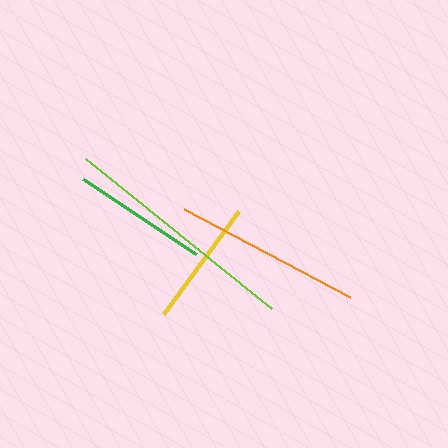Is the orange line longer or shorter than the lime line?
The lime line is longer than the orange line.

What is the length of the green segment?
The green segment is approximately 136 pixels long.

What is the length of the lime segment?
The lime segment is approximately 239 pixels long.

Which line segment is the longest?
The lime line is the longest at approximately 239 pixels.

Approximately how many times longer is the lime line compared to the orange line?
The lime line is approximately 1.3 times the length of the orange line.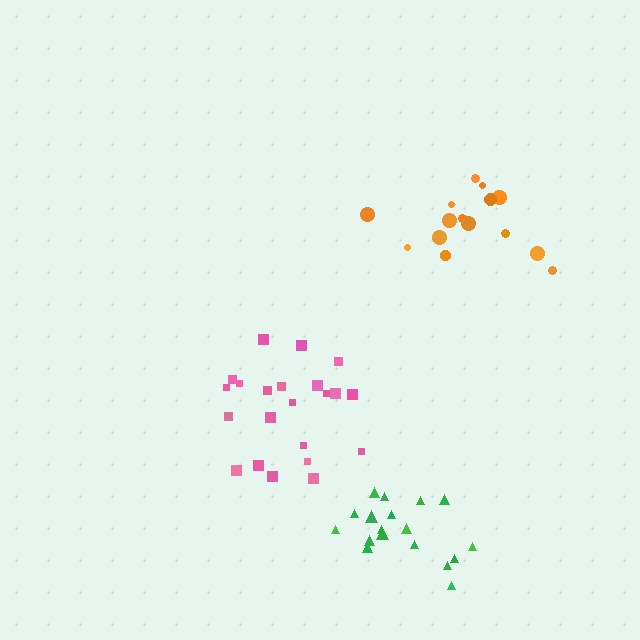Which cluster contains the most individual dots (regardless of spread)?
Pink (22).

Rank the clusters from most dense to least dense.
pink, orange, green.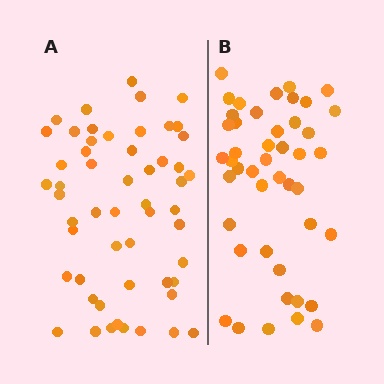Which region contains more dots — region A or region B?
Region A (the left region) has more dots.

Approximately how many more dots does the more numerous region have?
Region A has roughly 8 or so more dots than region B.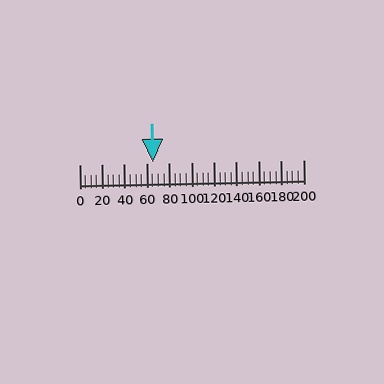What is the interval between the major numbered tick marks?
The major tick marks are spaced 20 units apart.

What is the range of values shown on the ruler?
The ruler shows values from 0 to 200.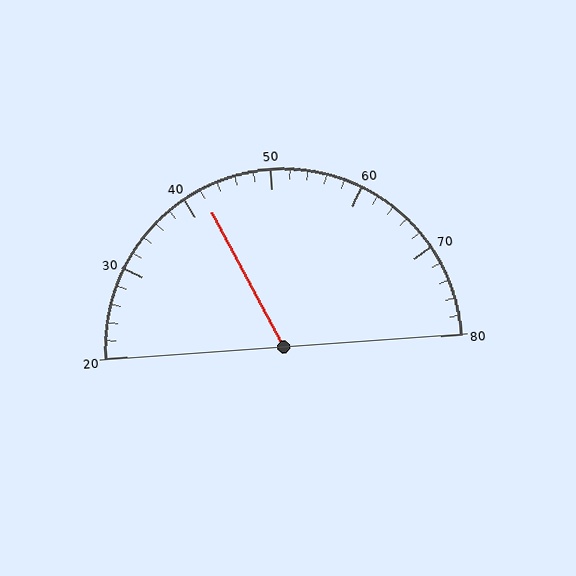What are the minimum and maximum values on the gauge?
The gauge ranges from 20 to 80.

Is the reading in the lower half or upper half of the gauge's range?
The reading is in the lower half of the range (20 to 80).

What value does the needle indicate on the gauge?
The needle indicates approximately 42.